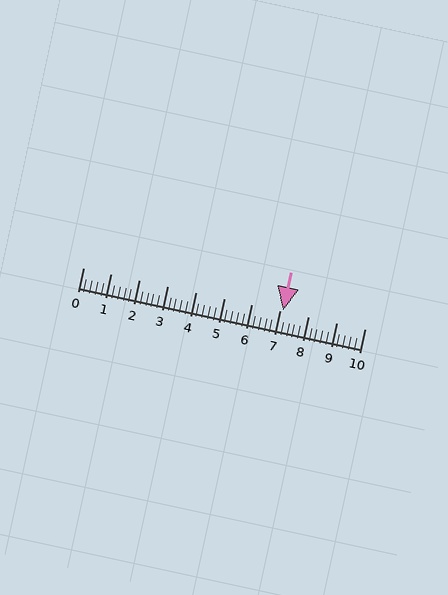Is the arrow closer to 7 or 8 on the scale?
The arrow is closer to 7.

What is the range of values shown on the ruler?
The ruler shows values from 0 to 10.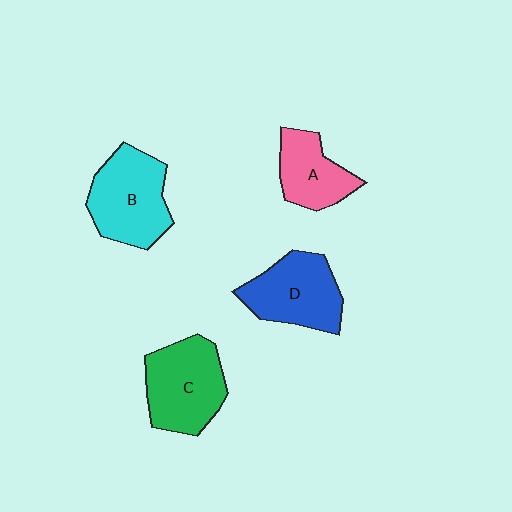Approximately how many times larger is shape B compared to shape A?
Approximately 1.4 times.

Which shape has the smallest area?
Shape A (pink).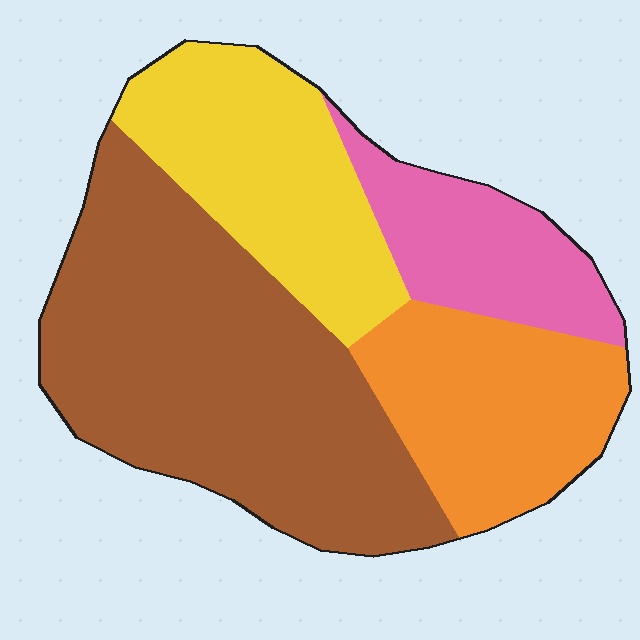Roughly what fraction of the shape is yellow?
Yellow covers roughly 20% of the shape.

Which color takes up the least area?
Pink, at roughly 15%.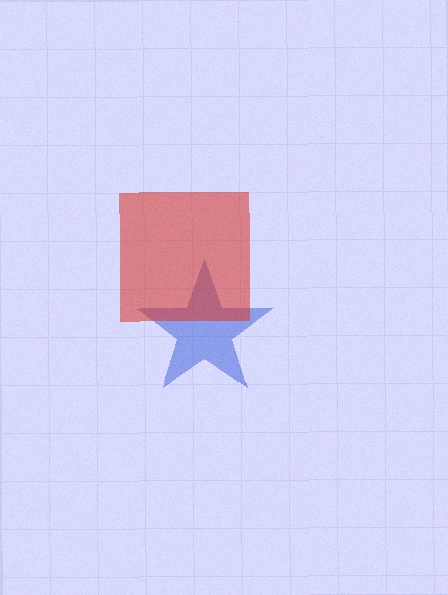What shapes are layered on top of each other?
The layered shapes are: a blue star, a red square.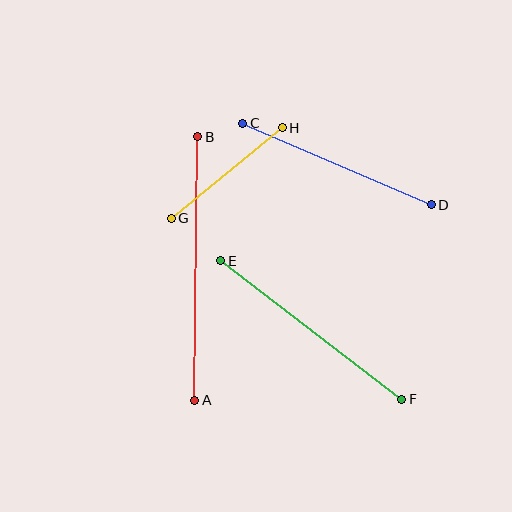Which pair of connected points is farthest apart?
Points A and B are farthest apart.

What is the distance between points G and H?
The distance is approximately 143 pixels.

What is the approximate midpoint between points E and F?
The midpoint is at approximately (311, 330) pixels.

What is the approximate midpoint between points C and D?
The midpoint is at approximately (337, 164) pixels.